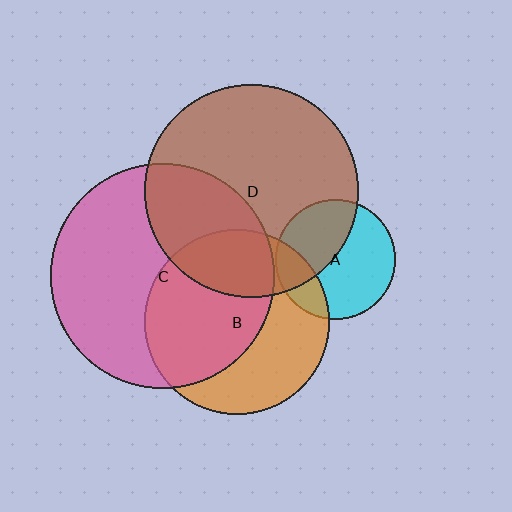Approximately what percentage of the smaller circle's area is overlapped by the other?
Approximately 55%.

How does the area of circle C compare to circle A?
Approximately 3.5 times.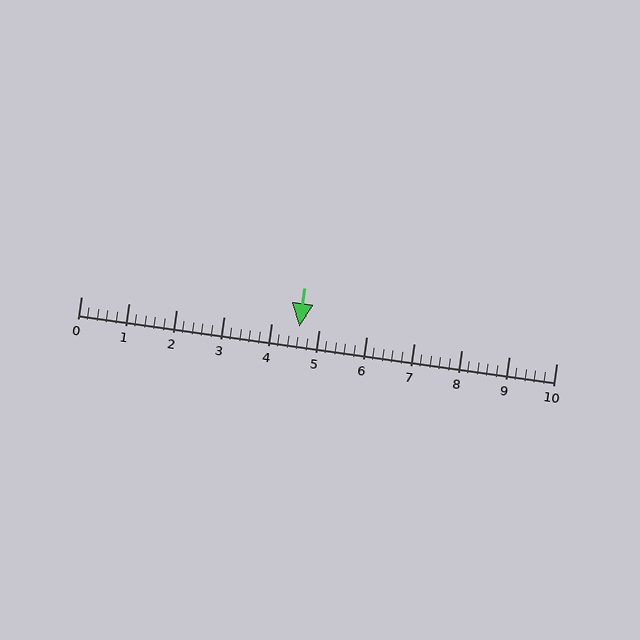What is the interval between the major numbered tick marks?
The major tick marks are spaced 1 units apart.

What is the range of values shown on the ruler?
The ruler shows values from 0 to 10.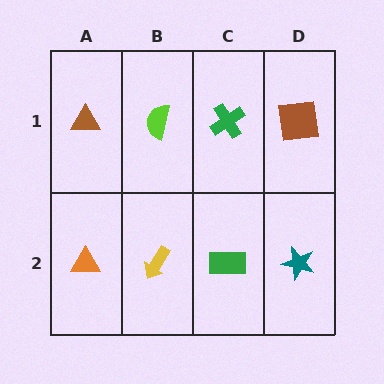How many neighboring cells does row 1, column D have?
2.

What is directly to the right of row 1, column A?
A lime semicircle.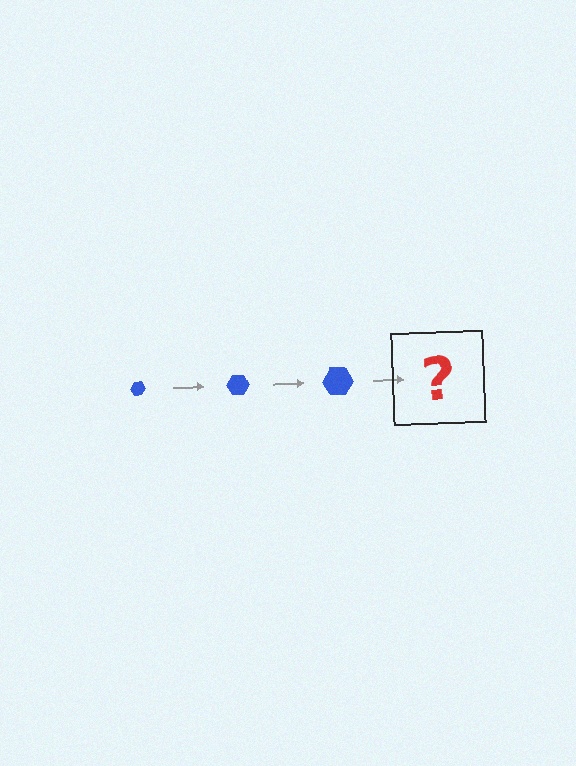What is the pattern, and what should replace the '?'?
The pattern is that the hexagon gets progressively larger each step. The '?' should be a blue hexagon, larger than the previous one.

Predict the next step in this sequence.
The next step is a blue hexagon, larger than the previous one.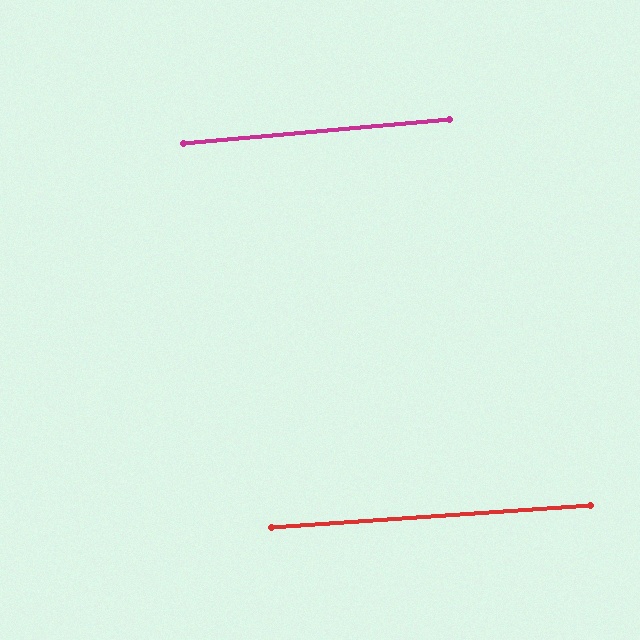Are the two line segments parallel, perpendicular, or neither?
Parallel — their directions differ by only 1.1°.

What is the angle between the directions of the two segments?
Approximately 1 degree.